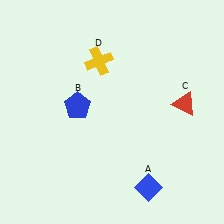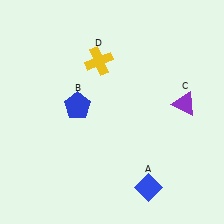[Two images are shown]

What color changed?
The triangle (C) changed from red in Image 1 to purple in Image 2.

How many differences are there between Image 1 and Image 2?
There is 1 difference between the two images.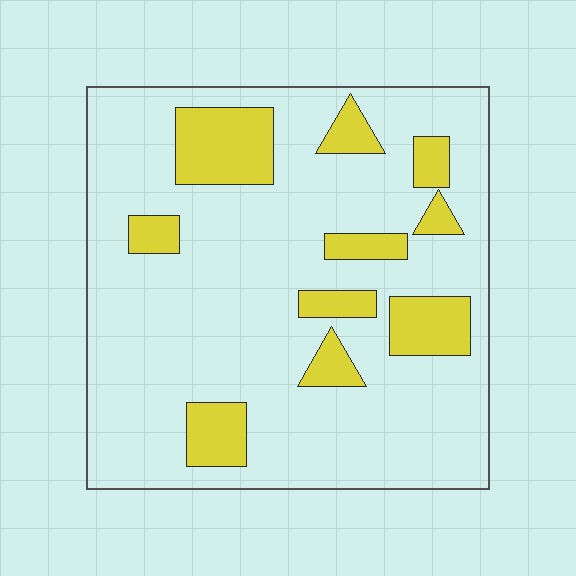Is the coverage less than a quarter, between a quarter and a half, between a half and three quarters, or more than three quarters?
Less than a quarter.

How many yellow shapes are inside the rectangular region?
10.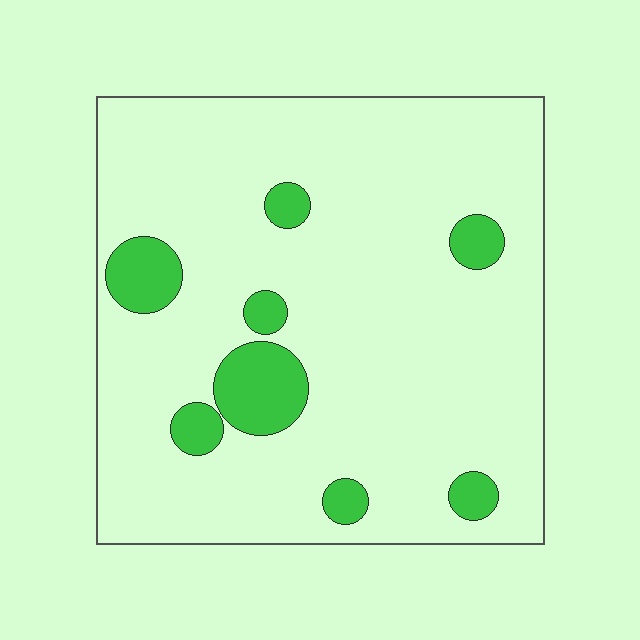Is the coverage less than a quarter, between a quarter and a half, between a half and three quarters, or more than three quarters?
Less than a quarter.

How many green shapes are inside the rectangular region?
8.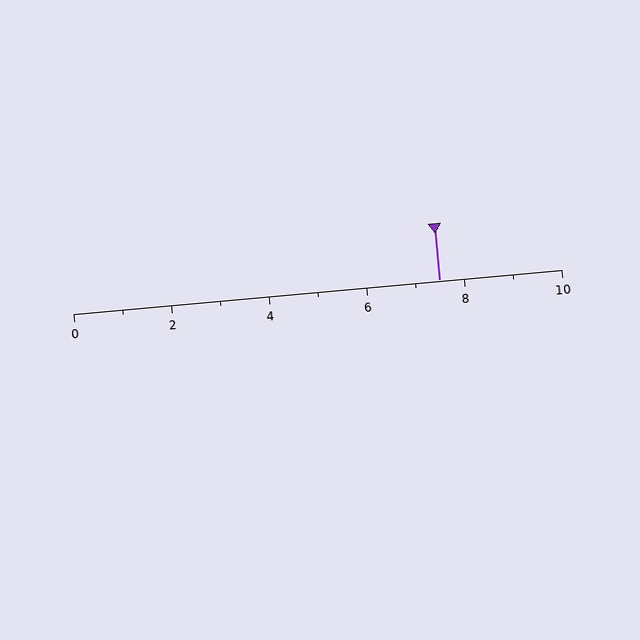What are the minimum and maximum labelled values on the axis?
The axis runs from 0 to 10.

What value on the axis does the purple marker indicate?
The marker indicates approximately 7.5.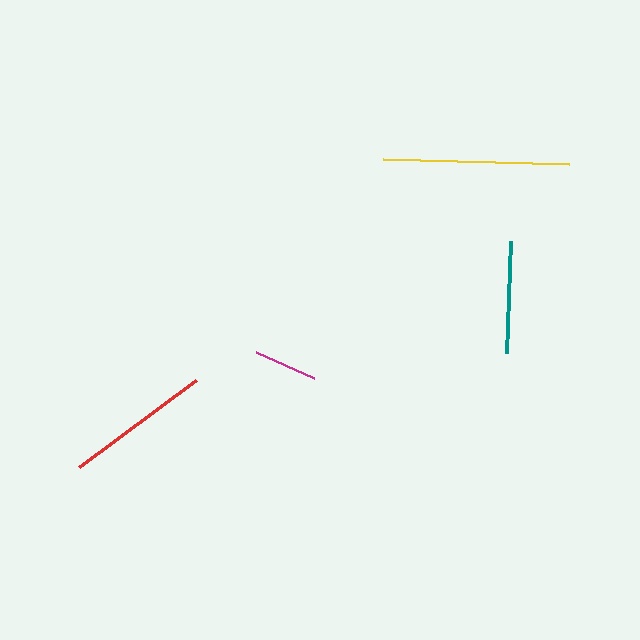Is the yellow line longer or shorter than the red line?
The yellow line is longer than the red line.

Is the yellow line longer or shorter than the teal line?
The yellow line is longer than the teal line.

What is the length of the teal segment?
The teal segment is approximately 112 pixels long.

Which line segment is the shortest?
The magenta line is the shortest at approximately 64 pixels.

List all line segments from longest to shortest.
From longest to shortest: yellow, red, teal, magenta.